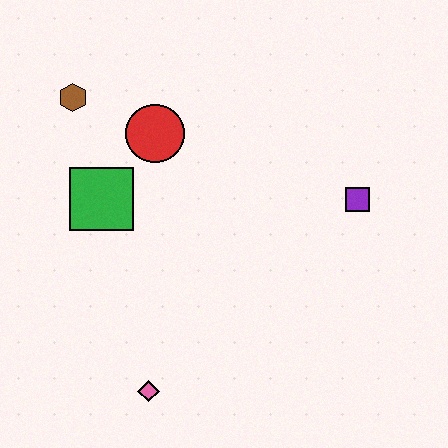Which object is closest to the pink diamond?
The green square is closest to the pink diamond.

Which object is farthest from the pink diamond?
The brown hexagon is farthest from the pink diamond.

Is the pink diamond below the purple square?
Yes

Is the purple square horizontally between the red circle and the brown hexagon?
No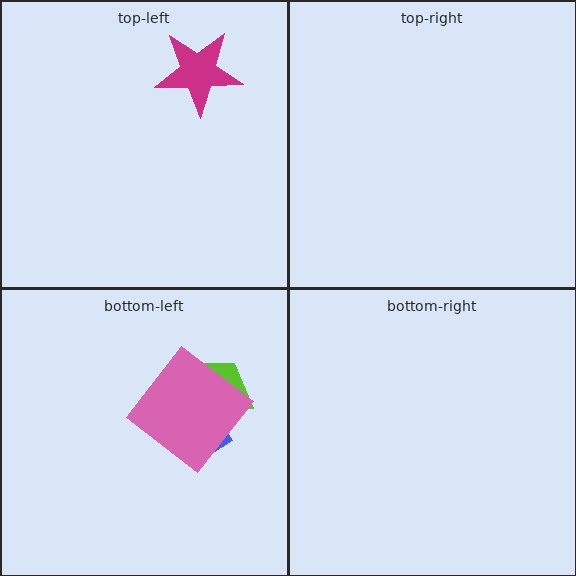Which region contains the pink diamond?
The bottom-left region.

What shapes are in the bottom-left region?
The blue cross, the lime trapezoid, the pink diamond.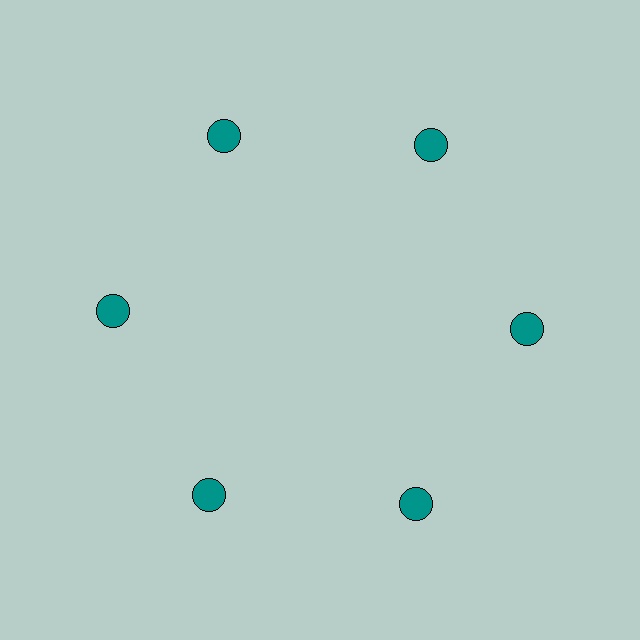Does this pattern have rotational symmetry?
Yes, this pattern has 6-fold rotational symmetry. It looks the same after rotating 60 degrees around the center.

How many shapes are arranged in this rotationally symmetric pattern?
There are 6 shapes, arranged in 6 groups of 1.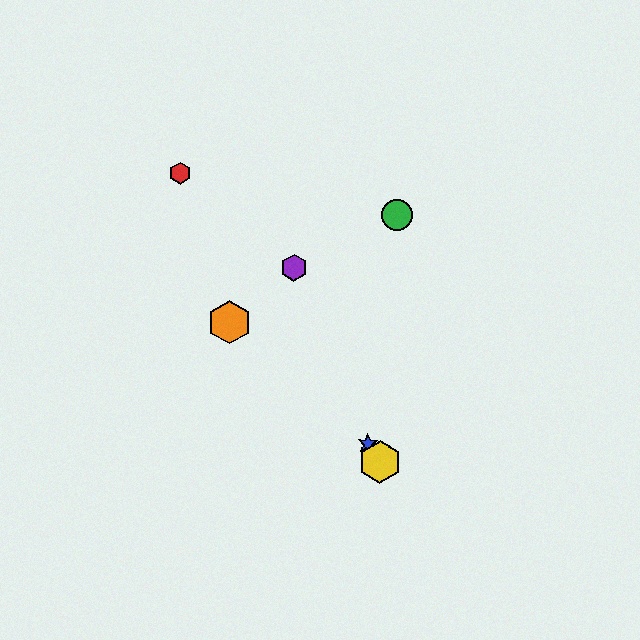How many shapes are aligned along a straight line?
3 shapes (the red hexagon, the blue star, the yellow hexagon) are aligned along a straight line.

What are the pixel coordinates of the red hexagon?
The red hexagon is at (180, 174).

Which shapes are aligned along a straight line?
The red hexagon, the blue star, the yellow hexagon are aligned along a straight line.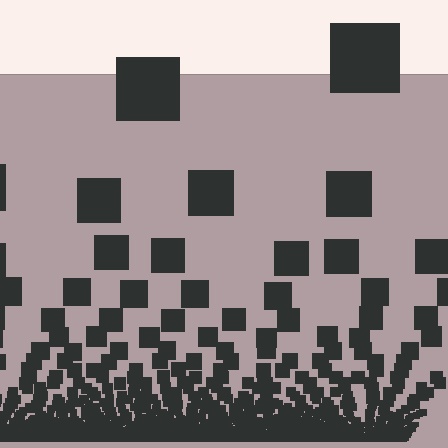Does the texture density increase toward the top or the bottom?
Density increases toward the bottom.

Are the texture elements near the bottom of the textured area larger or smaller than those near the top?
Smaller. The gradient is inverted — elements near the bottom are smaller and denser.